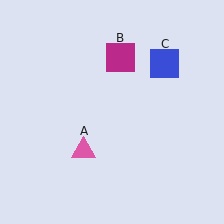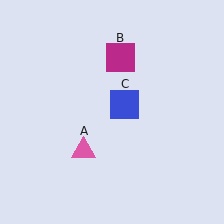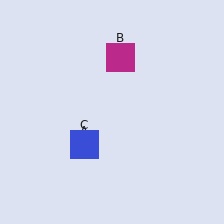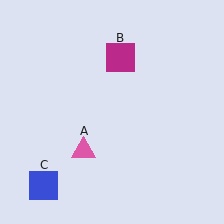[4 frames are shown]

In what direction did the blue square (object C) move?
The blue square (object C) moved down and to the left.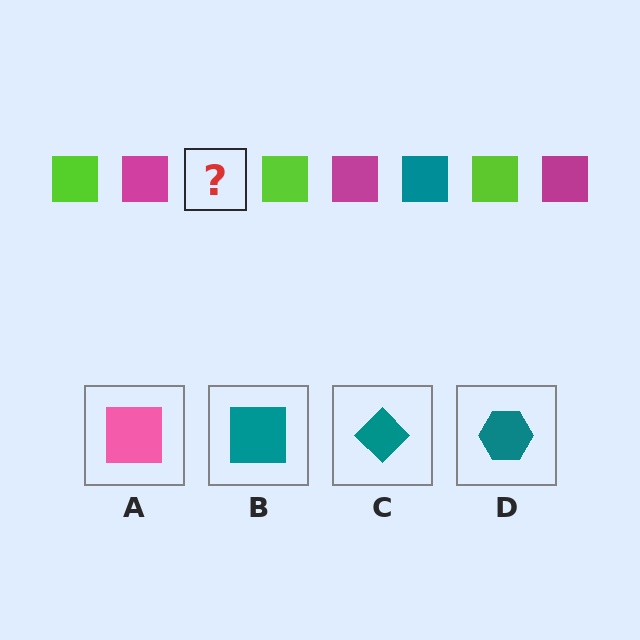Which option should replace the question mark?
Option B.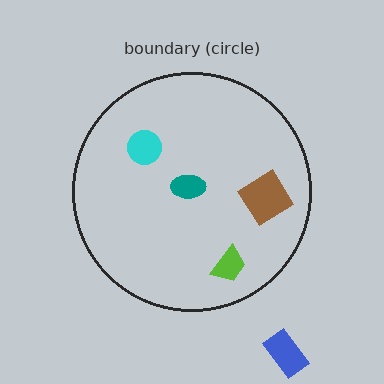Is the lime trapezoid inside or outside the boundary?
Inside.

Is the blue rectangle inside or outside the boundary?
Outside.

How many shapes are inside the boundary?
4 inside, 1 outside.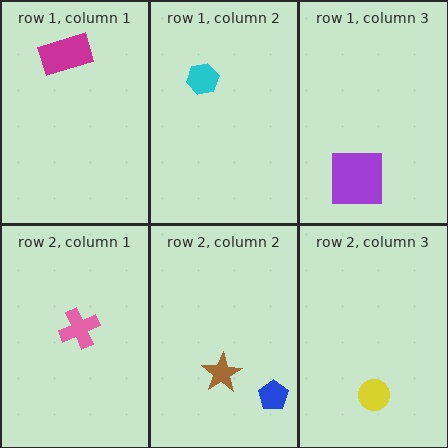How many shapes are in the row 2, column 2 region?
2.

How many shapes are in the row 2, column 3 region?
1.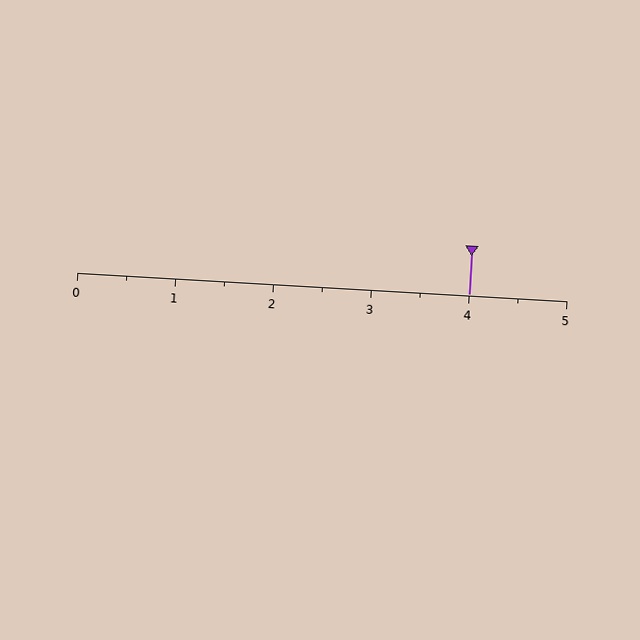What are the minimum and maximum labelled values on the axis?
The axis runs from 0 to 5.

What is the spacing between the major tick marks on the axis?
The major ticks are spaced 1 apart.